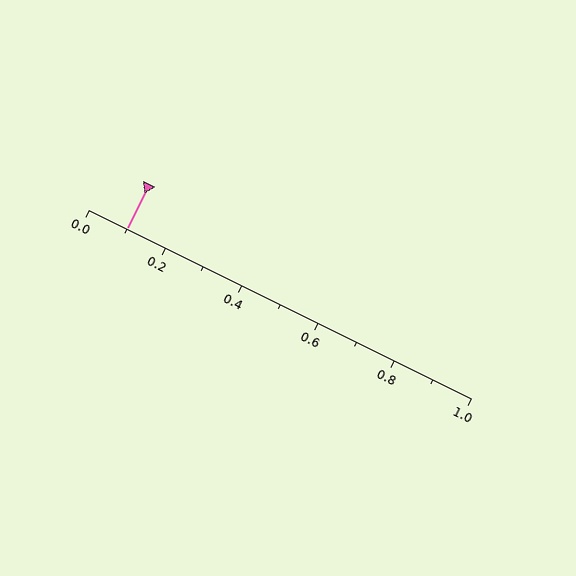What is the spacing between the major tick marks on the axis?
The major ticks are spaced 0.2 apart.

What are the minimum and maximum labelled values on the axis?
The axis runs from 0.0 to 1.0.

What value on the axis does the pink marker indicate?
The marker indicates approximately 0.1.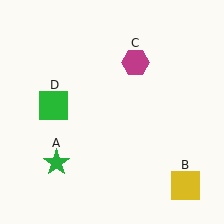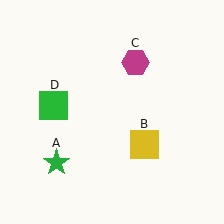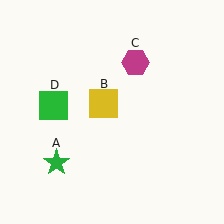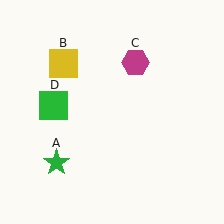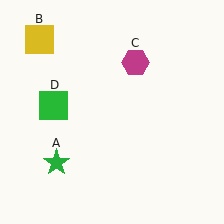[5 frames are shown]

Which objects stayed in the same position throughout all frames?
Green star (object A) and magenta hexagon (object C) and green square (object D) remained stationary.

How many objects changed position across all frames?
1 object changed position: yellow square (object B).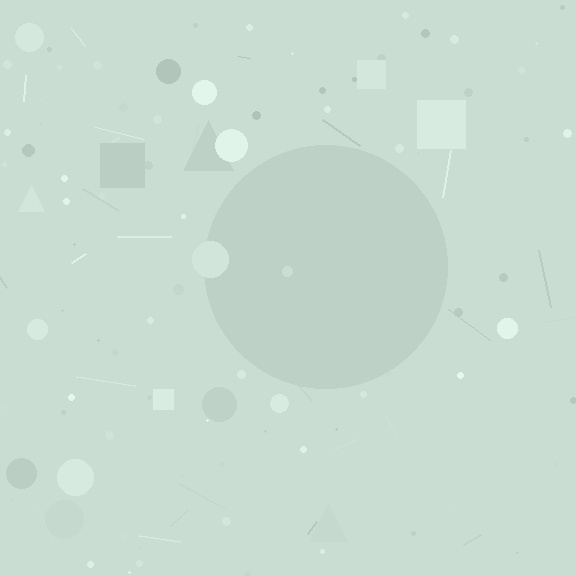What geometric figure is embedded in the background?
A circle is embedded in the background.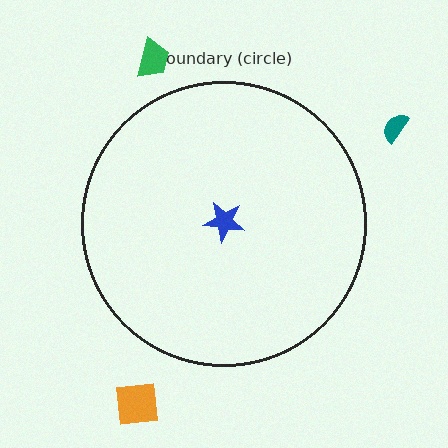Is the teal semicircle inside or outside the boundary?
Outside.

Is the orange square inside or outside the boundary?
Outside.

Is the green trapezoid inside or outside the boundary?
Outside.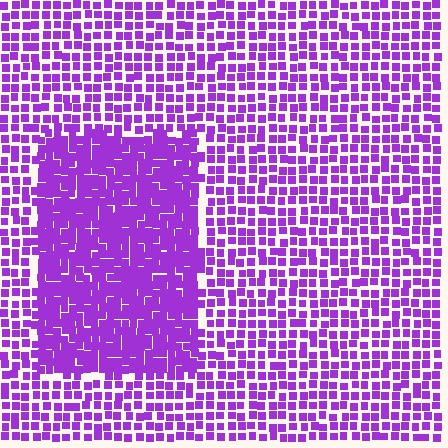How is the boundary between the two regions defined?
The boundary is defined by a change in element density (approximately 1.8x ratio). All elements are the same color, size, and shape.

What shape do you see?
I see a rectangle.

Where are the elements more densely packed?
The elements are more densely packed inside the rectangle boundary.